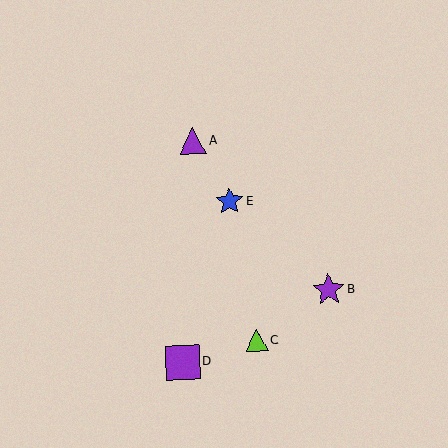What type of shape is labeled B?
Shape B is a purple star.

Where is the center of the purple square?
The center of the purple square is at (182, 362).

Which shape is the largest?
The purple square (labeled D) is the largest.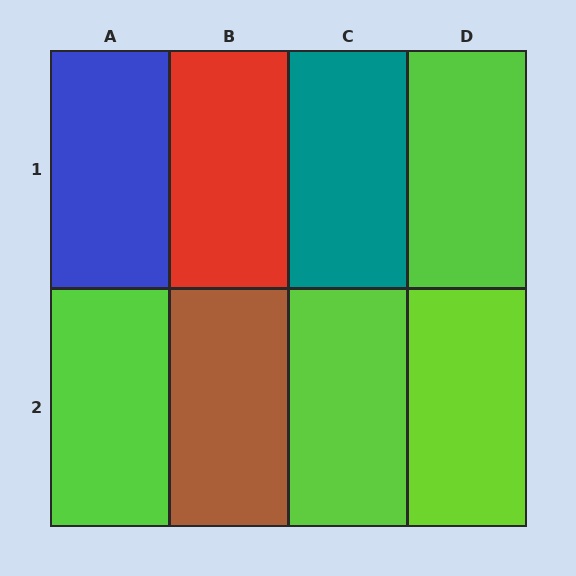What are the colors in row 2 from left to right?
Lime, brown, lime, lime.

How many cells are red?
1 cell is red.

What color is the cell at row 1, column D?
Lime.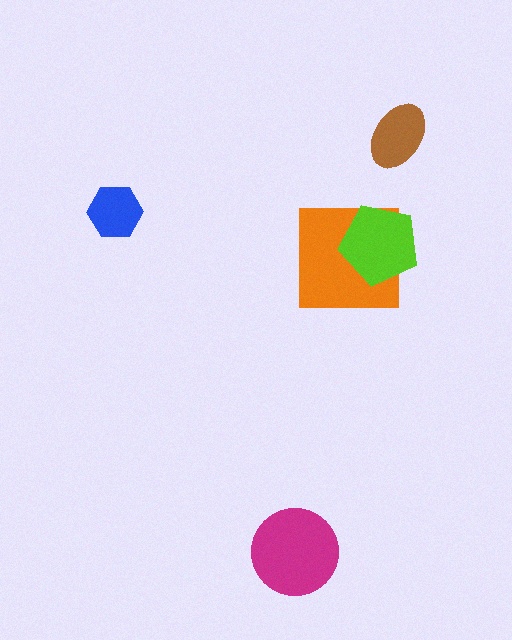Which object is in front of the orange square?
The lime pentagon is in front of the orange square.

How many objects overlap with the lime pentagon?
1 object overlaps with the lime pentagon.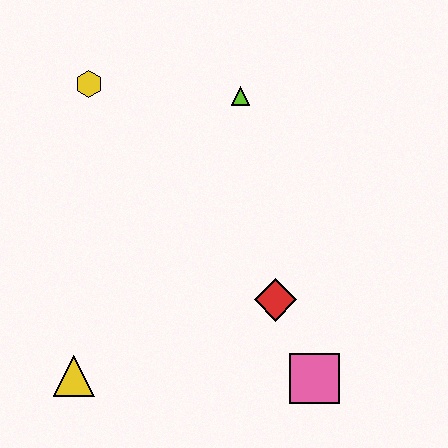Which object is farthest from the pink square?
The yellow hexagon is farthest from the pink square.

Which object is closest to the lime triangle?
The yellow hexagon is closest to the lime triangle.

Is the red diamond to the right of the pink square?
No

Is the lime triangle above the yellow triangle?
Yes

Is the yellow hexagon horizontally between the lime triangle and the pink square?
No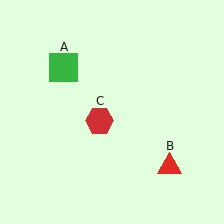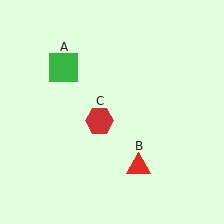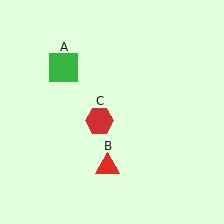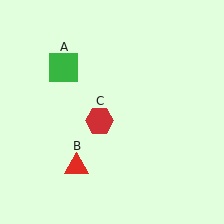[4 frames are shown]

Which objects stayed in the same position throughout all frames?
Green square (object A) and red hexagon (object C) remained stationary.